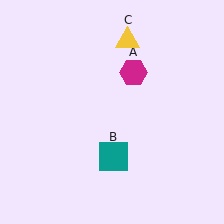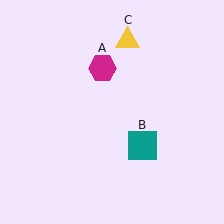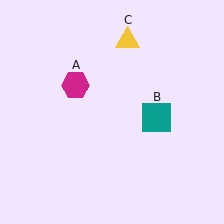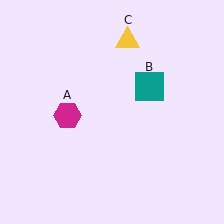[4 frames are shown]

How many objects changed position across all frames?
2 objects changed position: magenta hexagon (object A), teal square (object B).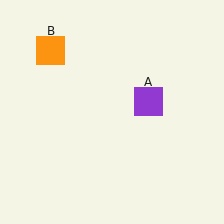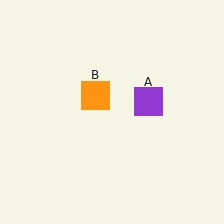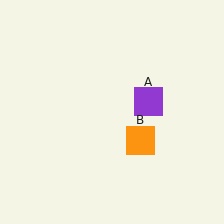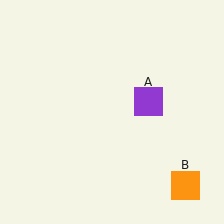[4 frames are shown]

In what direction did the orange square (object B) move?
The orange square (object B) moved down and to the right.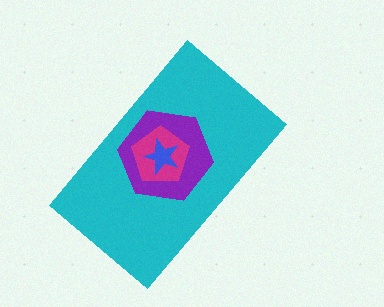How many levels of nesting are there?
4.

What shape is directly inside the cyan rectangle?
The purple hexagon.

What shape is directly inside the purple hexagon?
The magenta pentagon.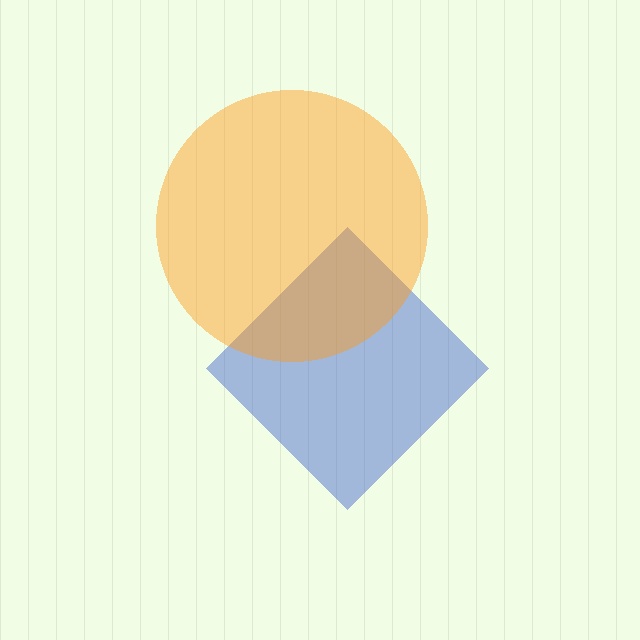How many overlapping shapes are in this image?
There are 2 overlapping shapes in the image.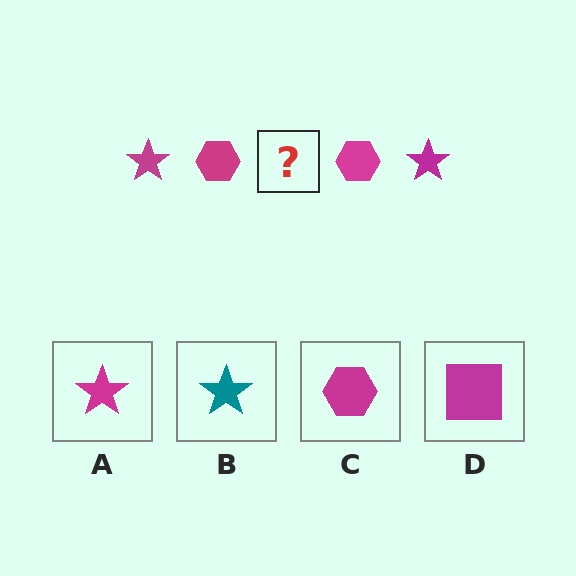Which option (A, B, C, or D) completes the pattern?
A.